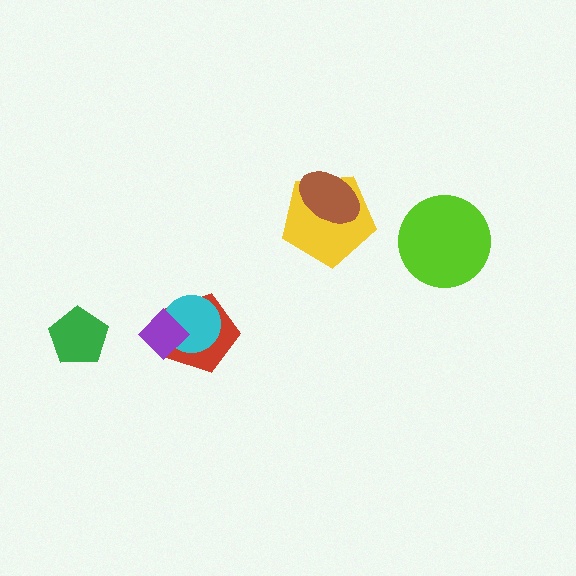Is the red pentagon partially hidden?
Yes, it is partially covered by another shape.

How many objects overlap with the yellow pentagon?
1 object overlaps with the yellow pentagon.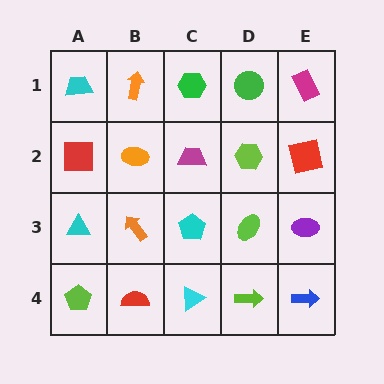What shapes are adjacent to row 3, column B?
An orange ellipse (row 2, column B), a red semicircle (row 4, column B), a cyan triangle (row 3, column A), a cyan pentagon (row 3, column C).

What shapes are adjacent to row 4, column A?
A cyan triangle (row 3, column A), a red semicircle (row 4, column B).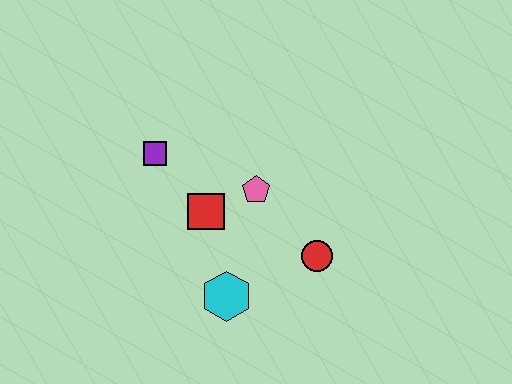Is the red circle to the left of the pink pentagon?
No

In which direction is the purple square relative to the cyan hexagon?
The purple square is above the cyan hexagon.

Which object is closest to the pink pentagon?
The red square is closest to the pink pentagon.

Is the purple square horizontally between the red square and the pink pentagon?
No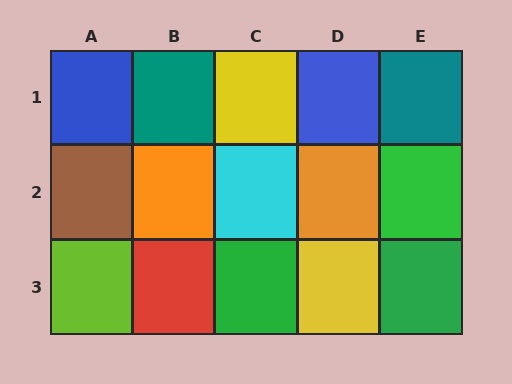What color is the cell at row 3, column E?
Green.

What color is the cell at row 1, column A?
Blue.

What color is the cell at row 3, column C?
Green.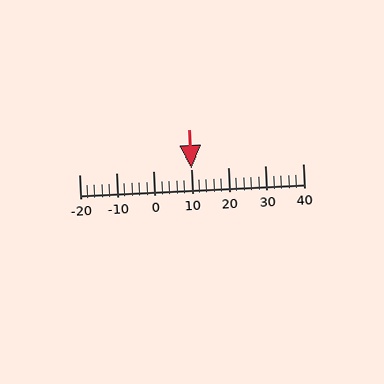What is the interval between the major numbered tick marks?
The major tick marks are spaced 10 units apart.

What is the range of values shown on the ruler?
The ruler shows values from -20 to 40.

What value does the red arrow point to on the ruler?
The red arrow points to approximately 10.